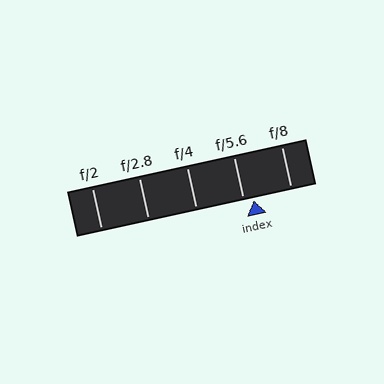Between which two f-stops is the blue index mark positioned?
The index mark is between f/5.6 and f/8.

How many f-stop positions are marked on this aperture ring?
There are 5 f-stop positions marked.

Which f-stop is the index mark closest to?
The index mark is closest to f/5.6.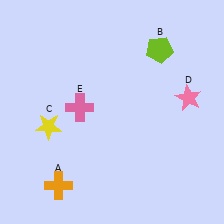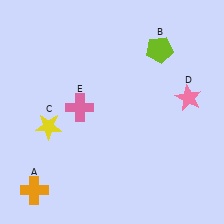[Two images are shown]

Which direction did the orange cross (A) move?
The orange cross (A) moved left.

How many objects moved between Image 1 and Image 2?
1 object moved between the two images.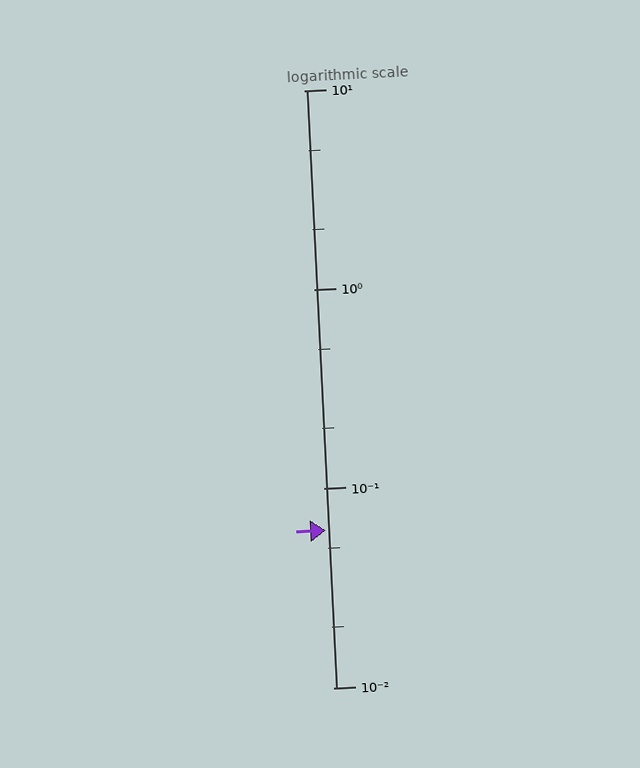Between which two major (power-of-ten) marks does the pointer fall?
The pointer is between 0.01 and 0.1.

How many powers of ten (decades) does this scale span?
The scale spans 3 decades, from 0.01 to 10.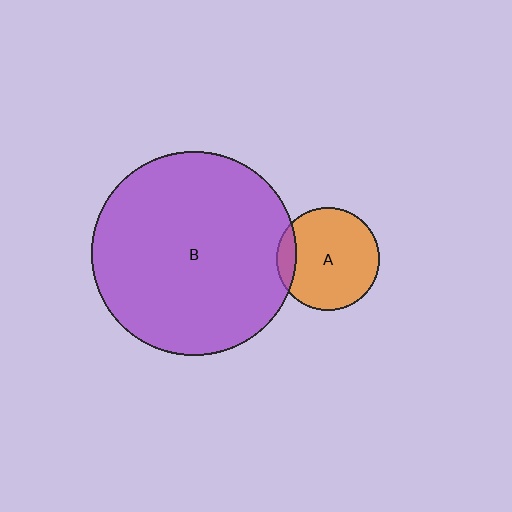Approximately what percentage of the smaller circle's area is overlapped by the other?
Approximately 10%.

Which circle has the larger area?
Circle B (purple).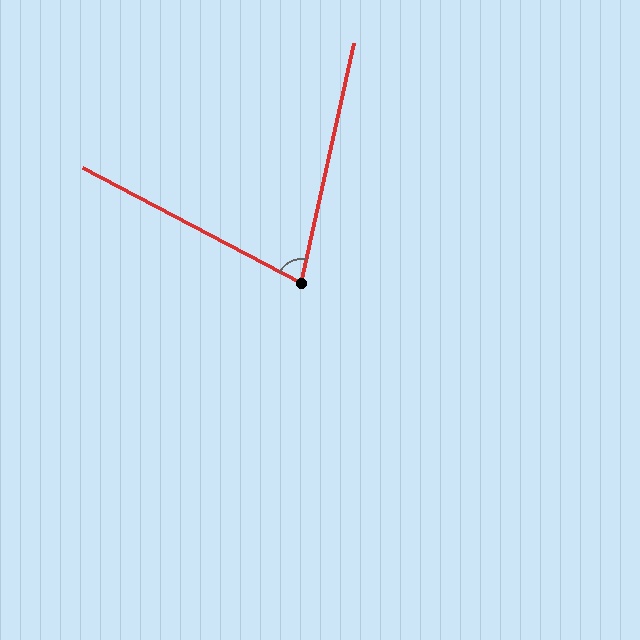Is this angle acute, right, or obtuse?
It is acute.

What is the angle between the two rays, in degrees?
Approximately 75 degrees.